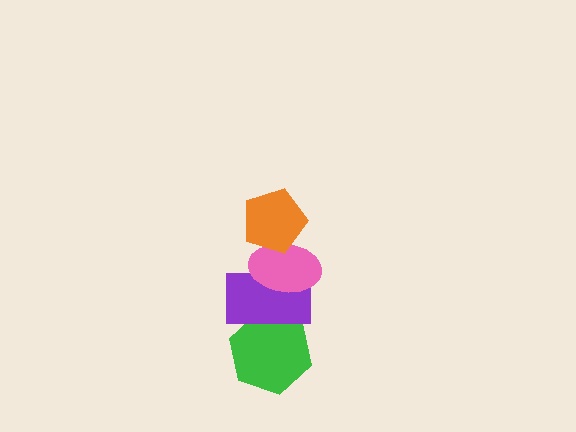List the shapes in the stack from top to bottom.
From top to bottom: the orange pentagon, the pink ellipse, the purple rectangle, the green hexagon.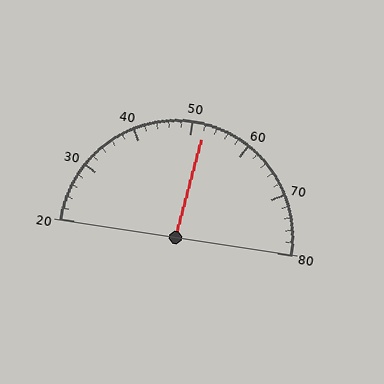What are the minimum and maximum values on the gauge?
The gauge ranges from 20 to 80.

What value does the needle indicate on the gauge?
The needle indicates approximately 52.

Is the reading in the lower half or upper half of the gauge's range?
The reading is in the upper half of the range (20 to 80).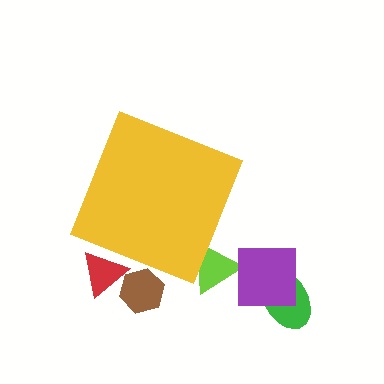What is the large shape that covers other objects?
A yellow diamond.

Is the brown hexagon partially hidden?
Yes, the brown hexagon is partially hidden behind the yellow diamond.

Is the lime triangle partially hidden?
Yes, the lime triangle is partially hidden behind the yellow diamond.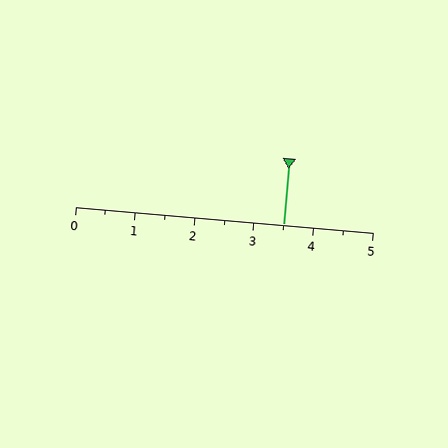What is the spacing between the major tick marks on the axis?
The major ticks are spaced 1 apart.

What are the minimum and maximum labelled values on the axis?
The axis runs from 0 to 5.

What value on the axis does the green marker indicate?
The marker indicates approximately 3.5.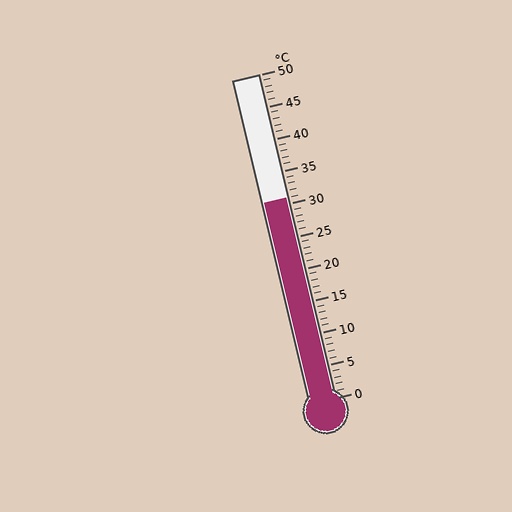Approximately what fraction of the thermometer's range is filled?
The thermometer is filled to approximately 60% of its range.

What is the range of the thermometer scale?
The thermometer scale ranges from 0°C to 50°C.